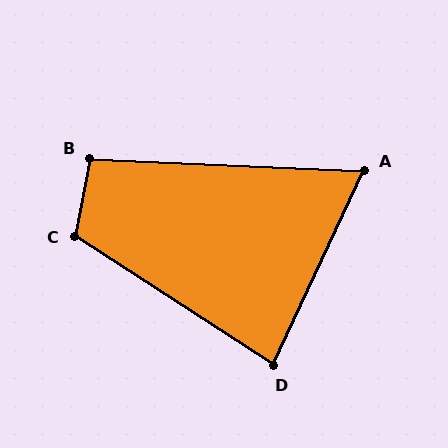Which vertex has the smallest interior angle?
A, at approximately 68 degrees.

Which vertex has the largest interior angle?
C, at approximately 112 degrees.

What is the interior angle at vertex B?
Approximately 98 degrees (obtuse).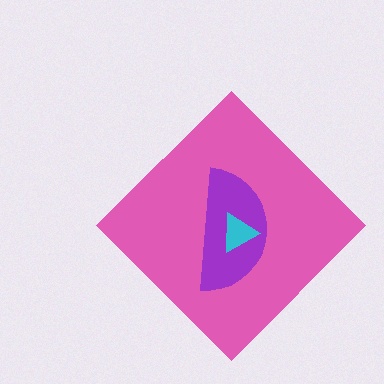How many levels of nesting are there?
3.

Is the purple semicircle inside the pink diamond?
Yes.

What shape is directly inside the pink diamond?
The purple semicircle.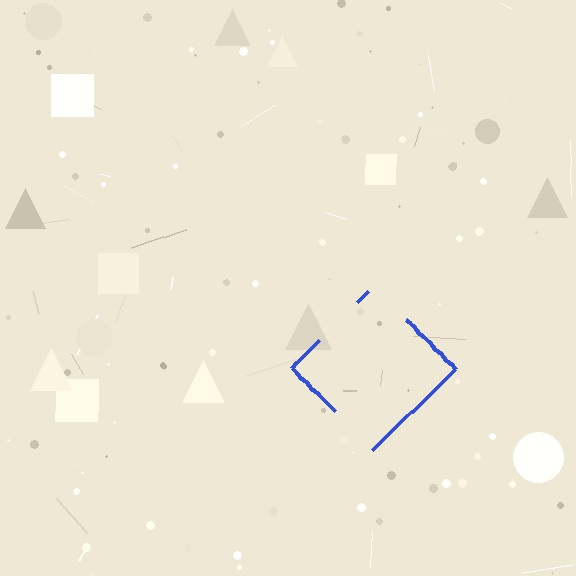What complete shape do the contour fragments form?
The contour fragments form a diamond.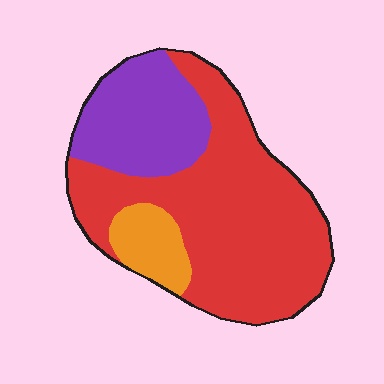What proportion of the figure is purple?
Purple covers 26% of the figure.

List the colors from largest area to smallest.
From largest to smallest: red, purple, orange.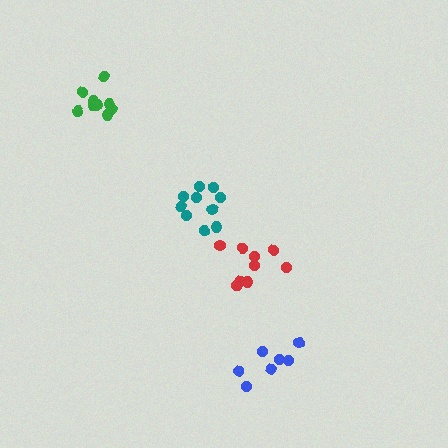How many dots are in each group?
Group 1: 10 dots, Group 2: 9 dots, Group 3: 7 dots, Group 4: 9 dots (35 total).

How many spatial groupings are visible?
There are 4 spatial groupings.